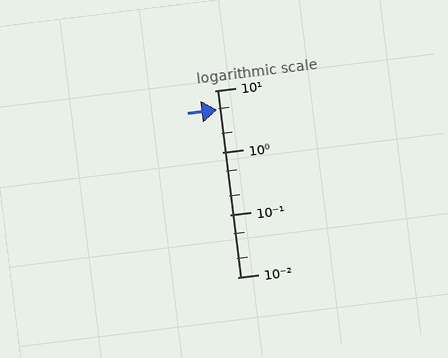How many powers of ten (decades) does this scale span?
The scale spans 3 decades, from 0.01 to 10.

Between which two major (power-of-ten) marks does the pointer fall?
The pointer is between 1 and 10.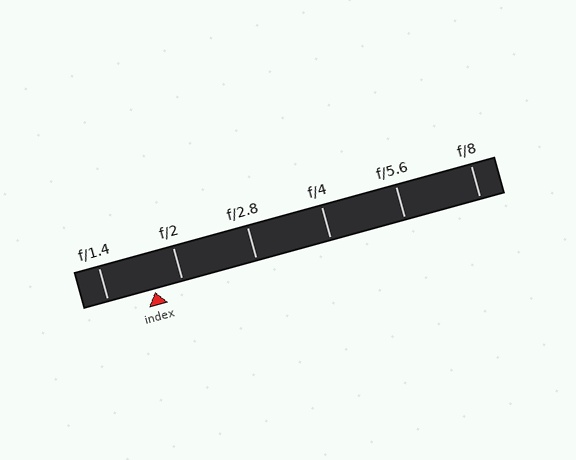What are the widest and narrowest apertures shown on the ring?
The widest aperture shown is f/1.4 and the narrowest is f/8.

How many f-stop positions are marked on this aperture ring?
There are 6 f-stop positions marked.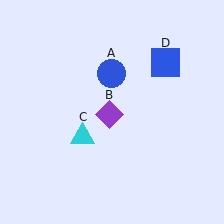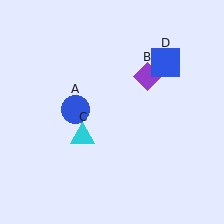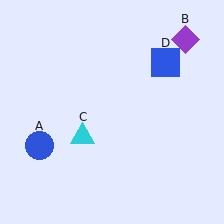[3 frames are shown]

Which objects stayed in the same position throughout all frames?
Cyan triangle (object C) and blue square (object D) remained stationary.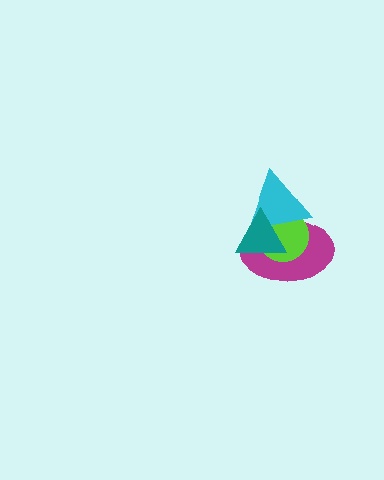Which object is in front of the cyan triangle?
The teal triangle is in front of the cyan triangle.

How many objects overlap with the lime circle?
3 objects overlap with the lime circle.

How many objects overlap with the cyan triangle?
3 objects overlap with the cyan triangle.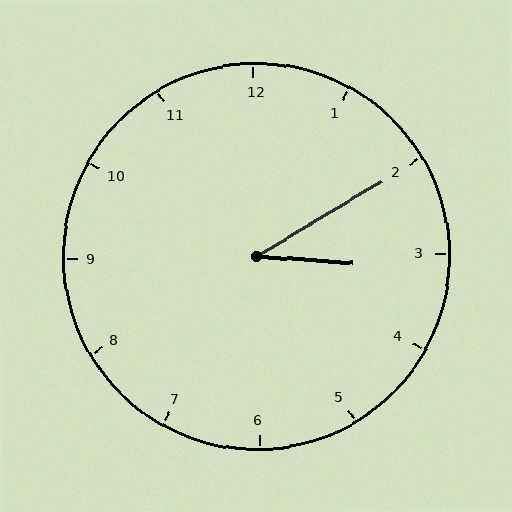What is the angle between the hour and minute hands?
Approximately 35 degrees.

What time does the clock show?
3:10.